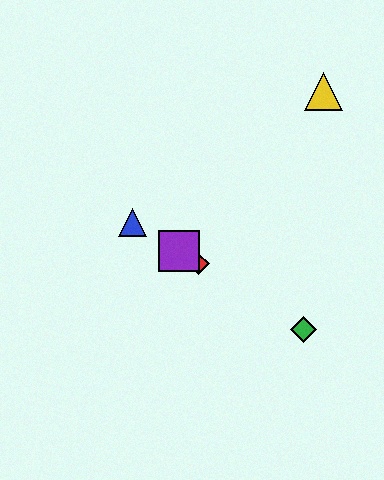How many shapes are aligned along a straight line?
4 shapes (the red diamond, the blue triangle, the green diamond, the purple square) are aligned along a straight line.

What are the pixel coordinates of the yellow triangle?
The yellow triangle is at (324, 91).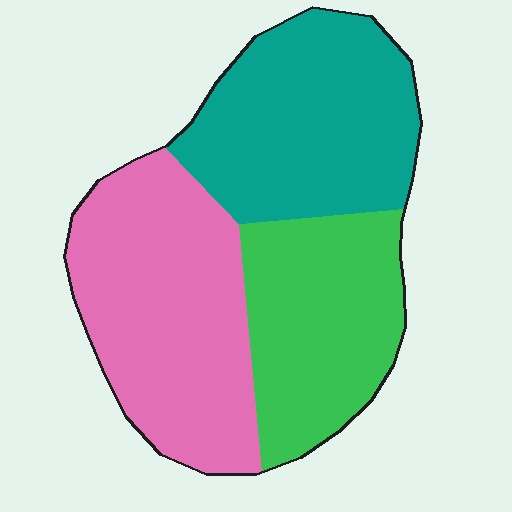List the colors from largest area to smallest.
From largest to smallest: pink, teal, green.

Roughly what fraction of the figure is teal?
Teal covers around 35% of the figure.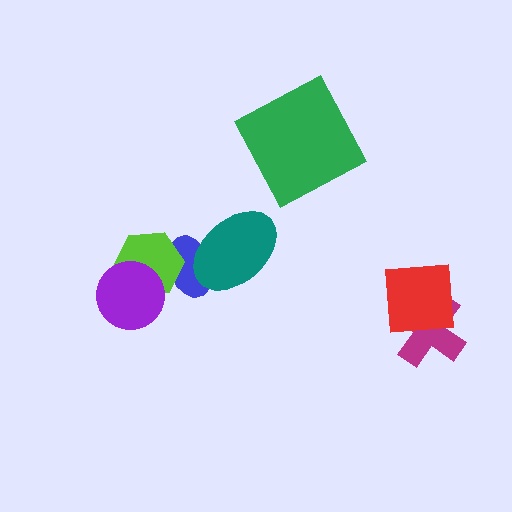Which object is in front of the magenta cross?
The red square is in front of the magenta cross.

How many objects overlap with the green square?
0 objects overlap with the green square.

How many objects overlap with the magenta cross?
1 object overlaps with the magenta cross.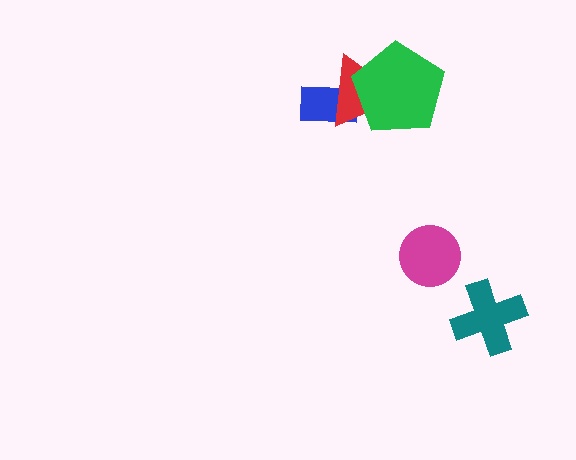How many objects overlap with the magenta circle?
0 objects overlap with the magenta circle.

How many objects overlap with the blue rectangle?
1 object overlaps with the blue rectangle.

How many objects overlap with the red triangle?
2 objects overlap with the red triangle.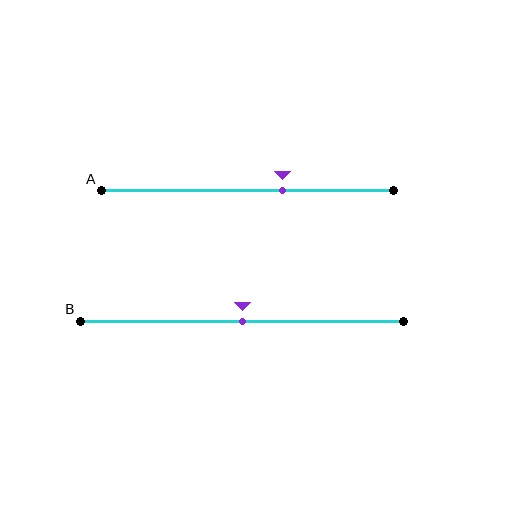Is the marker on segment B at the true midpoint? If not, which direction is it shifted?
Yes, the marker on segment B is at the true midpoint.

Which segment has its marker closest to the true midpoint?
Segment B has its marker closest to the true midpoint.